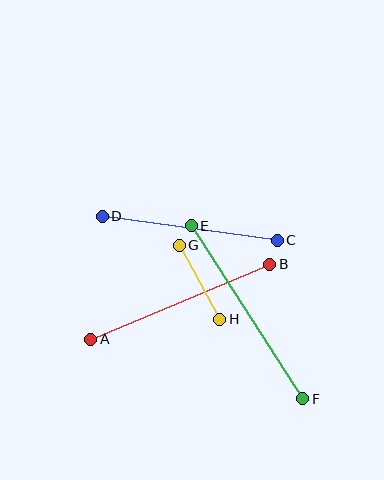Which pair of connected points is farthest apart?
Points E and F are farthest apart.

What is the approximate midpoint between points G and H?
The midpoint is at approximately (199, 282) pixels.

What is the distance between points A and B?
The distance is approximately 194 pixels.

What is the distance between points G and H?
The distance is approximately 84 pixels.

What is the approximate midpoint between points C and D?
The midpoint is at approximately (190, 228) pixels.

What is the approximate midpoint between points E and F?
The midpoint is at approximately (247, 312) pixels.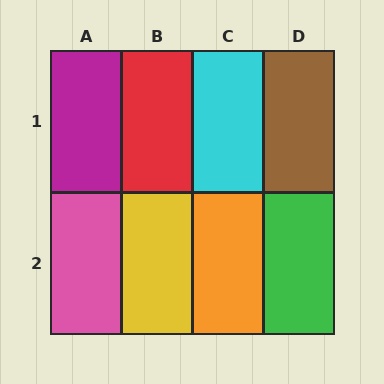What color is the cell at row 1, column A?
Magenta.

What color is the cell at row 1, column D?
Brown.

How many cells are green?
1 cell is green.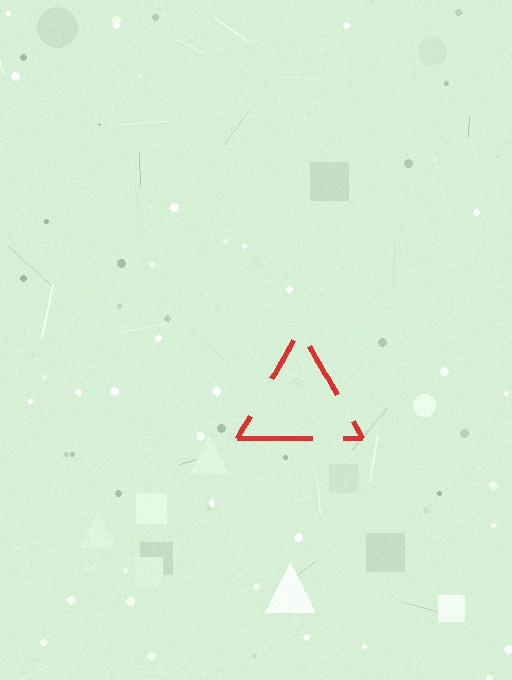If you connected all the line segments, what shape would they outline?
They would outline a triangle.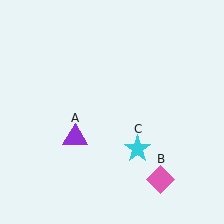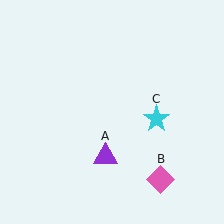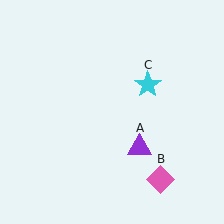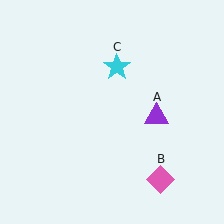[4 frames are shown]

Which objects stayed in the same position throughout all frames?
Pink diamond (object B) remained stationary.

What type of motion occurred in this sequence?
The purple triangle (object A), cyan star (object C) rotated counterclockwise around the center of the scene.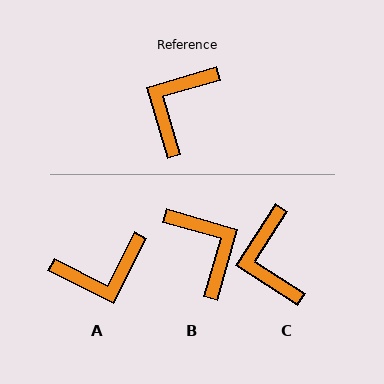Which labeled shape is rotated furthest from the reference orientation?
A, about 137 degrees away.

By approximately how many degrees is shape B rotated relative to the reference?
Approximately 122 degrees clockwise.